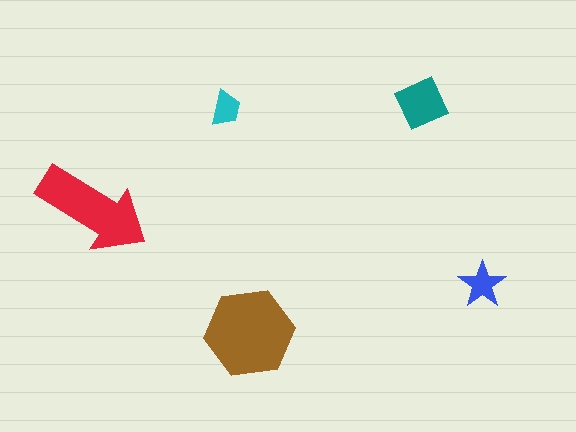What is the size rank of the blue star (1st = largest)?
4th.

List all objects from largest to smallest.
The brown hexagon, the red arrow, the teal diamond, the blue star, the cyan trapezoid.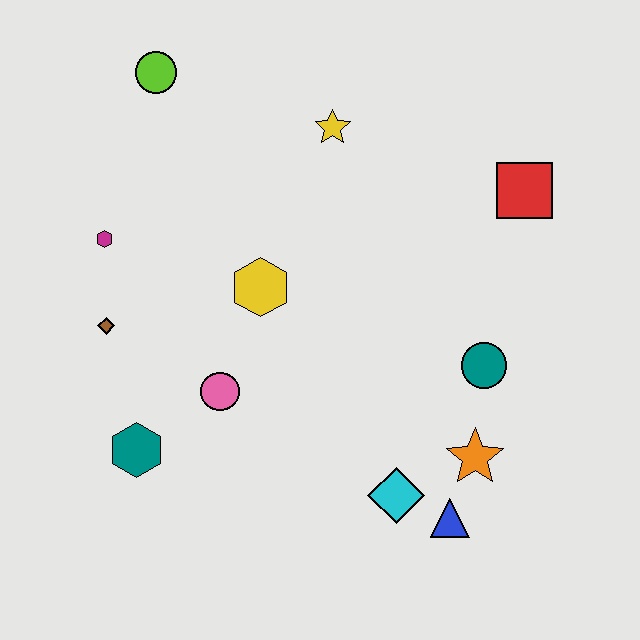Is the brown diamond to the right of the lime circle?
No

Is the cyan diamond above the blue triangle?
Yes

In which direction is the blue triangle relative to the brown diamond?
The blue triangle is to the right of the brown diamond.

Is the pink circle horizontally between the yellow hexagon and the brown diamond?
Yes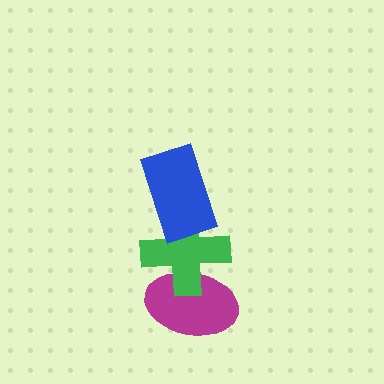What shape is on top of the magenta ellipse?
The green cross is on top of the magenta ellipse.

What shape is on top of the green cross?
The blue rectangle is on top of the green cross.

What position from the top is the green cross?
The green cross is 2nd from the top.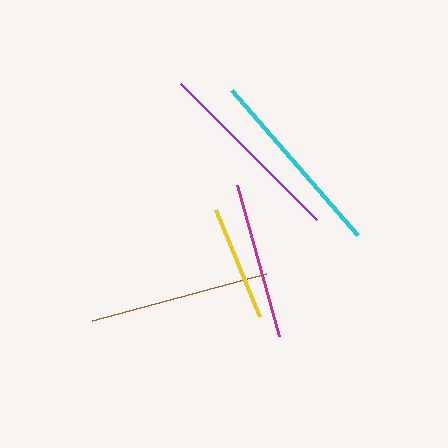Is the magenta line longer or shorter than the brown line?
The brown line is longer than the magenta line.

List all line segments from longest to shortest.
From longest to shortest: purple, cyan, brown, magenta, yellow.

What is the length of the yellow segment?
The yellow segment is approximately 116 pixels long.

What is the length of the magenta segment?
The magenta segment is approximately 156 pixels long.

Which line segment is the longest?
The purple line is the longest at approximately 193 pixels.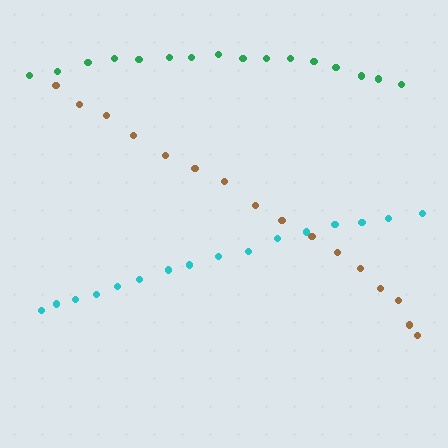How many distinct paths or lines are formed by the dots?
There are 3 distinct paths.